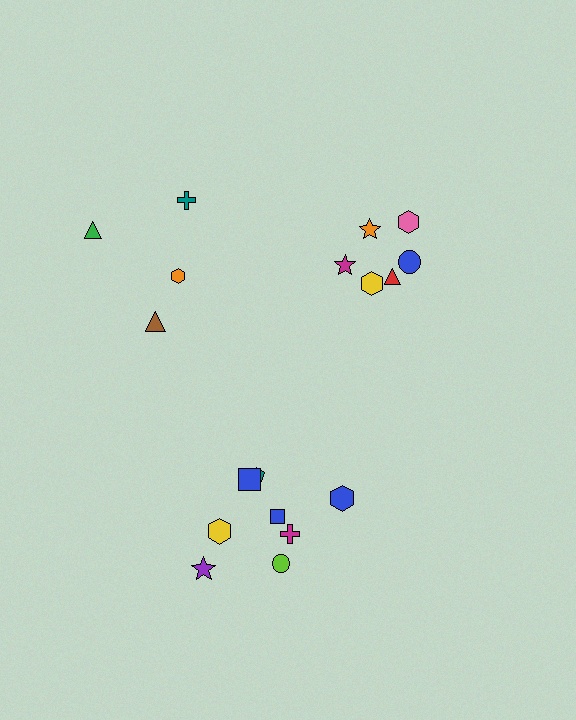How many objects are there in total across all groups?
There are 18 objects.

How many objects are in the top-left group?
There are 4 objects.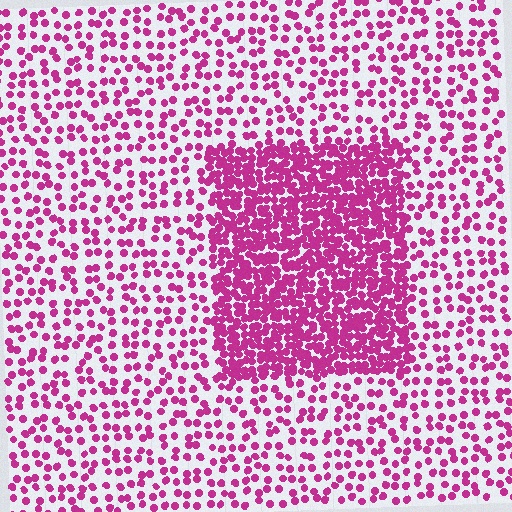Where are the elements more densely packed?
The elements are more densely packed inside the rectangle boundary.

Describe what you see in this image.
The image contains small magenta elements arranged at two different densities. A rectangle-shaped region is visible where the elements are more densely packed than the surrounding area.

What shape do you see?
I see a rectangle.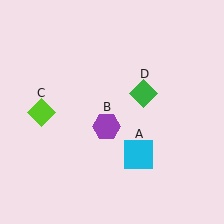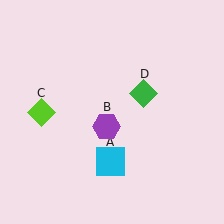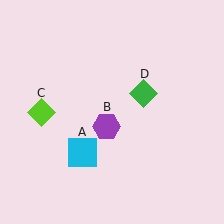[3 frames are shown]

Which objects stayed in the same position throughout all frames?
Purple hexagon (object B) and lime diamond (object C) and green diamond (object D) remained stationary.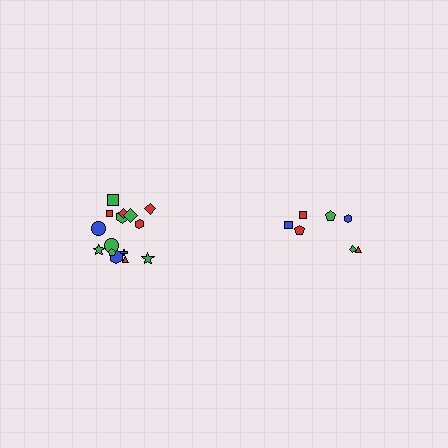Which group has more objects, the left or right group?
The left group.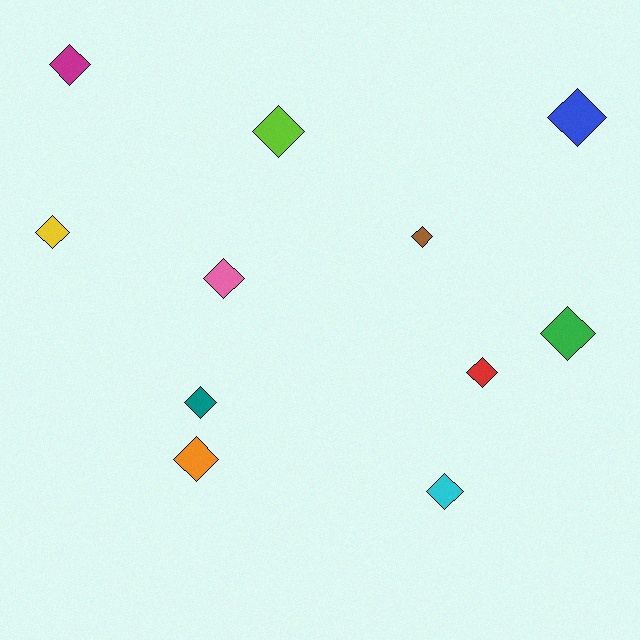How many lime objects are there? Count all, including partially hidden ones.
There is 1 lime object.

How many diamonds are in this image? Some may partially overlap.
There are 11 diamonds.